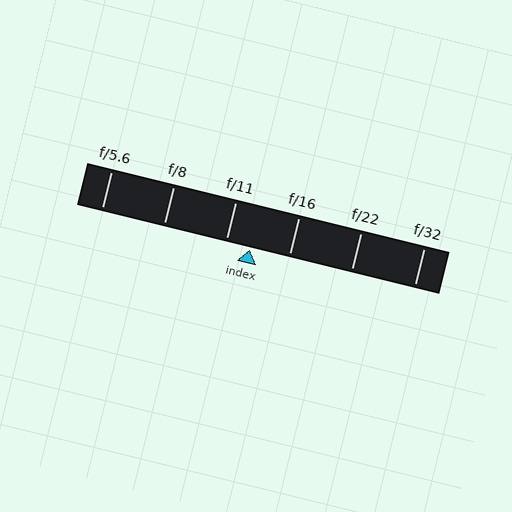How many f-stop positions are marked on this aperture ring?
There are 6 f-stop positions marked.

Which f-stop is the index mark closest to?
The index mark is closest to f/11.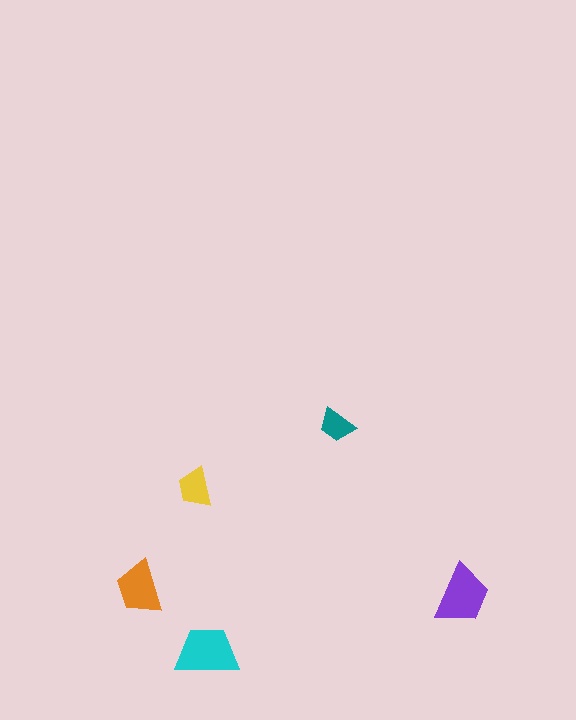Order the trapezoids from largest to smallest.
the cyan one, the purple one, the orange one, the yellow one, the teal one.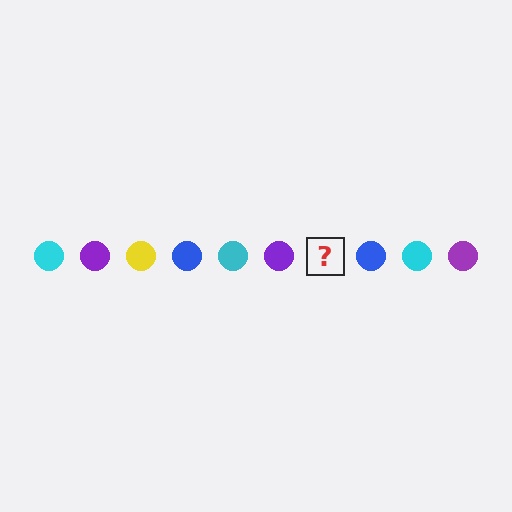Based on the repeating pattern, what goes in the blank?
The blank should be a yellow circle.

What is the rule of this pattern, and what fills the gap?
The rule is that the pattern cycles through cyan, purple, yellow, blue circles. The gap should be filled with a yellow circle.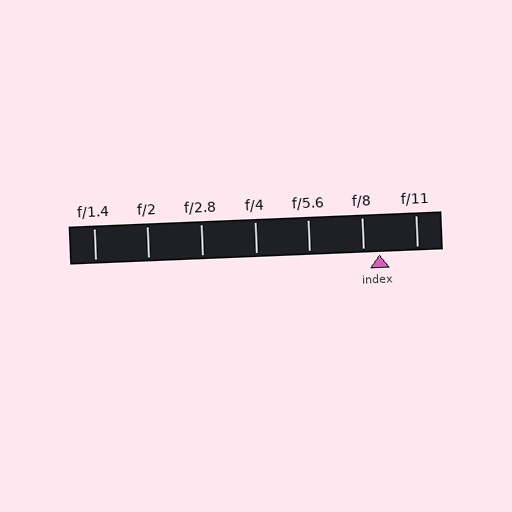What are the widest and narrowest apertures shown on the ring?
The widest aperture shown is f/1.4 and the narrowest is f/11.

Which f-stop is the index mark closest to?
The index mark is closest to f/8.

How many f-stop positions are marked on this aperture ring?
There are 7 f-stop positions marked.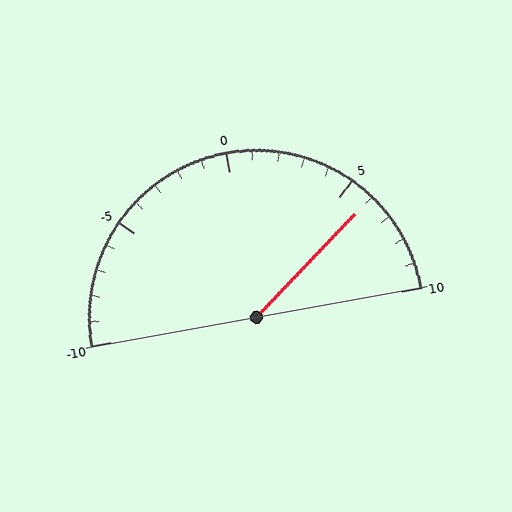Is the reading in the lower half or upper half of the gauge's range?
The reading is in the upper half of the range (-10 to 10).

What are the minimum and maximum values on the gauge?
The gauge ranges from -10 to 10.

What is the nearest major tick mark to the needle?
The nearest major tick mark is 5.